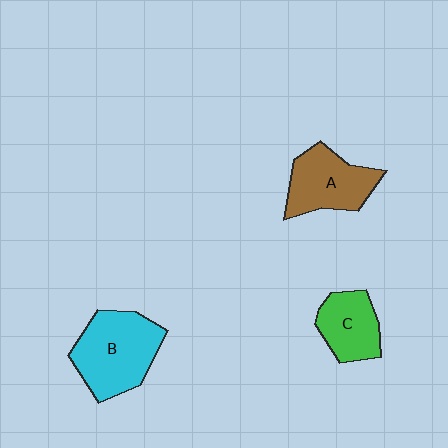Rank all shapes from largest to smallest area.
From largest to smallest: B (cyan), A (brown), C (green).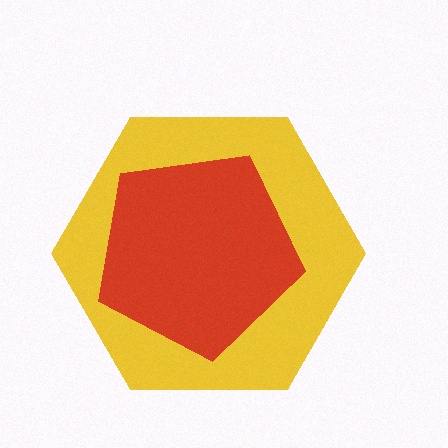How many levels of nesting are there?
2.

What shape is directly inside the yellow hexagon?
The red pentagon.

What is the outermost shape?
The yellow hexagon.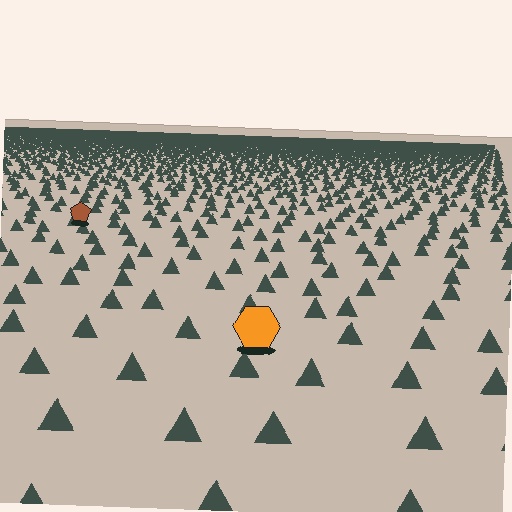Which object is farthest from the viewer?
The brown pentagon is farthest from the viewer. It appears smaller and the ground texture around it is denser.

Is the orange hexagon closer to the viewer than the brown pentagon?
Yes. The orange hexagon is closer — you can tell from the texture gradient: the ground texture is coarser near it.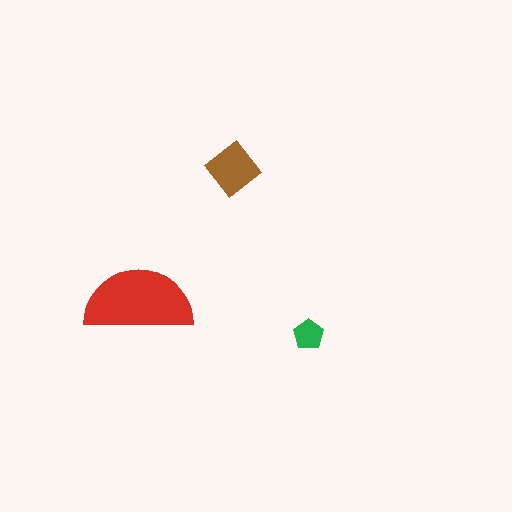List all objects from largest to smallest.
The red semicircle, the brown diamond, the green pentagon.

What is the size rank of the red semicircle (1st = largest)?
1st.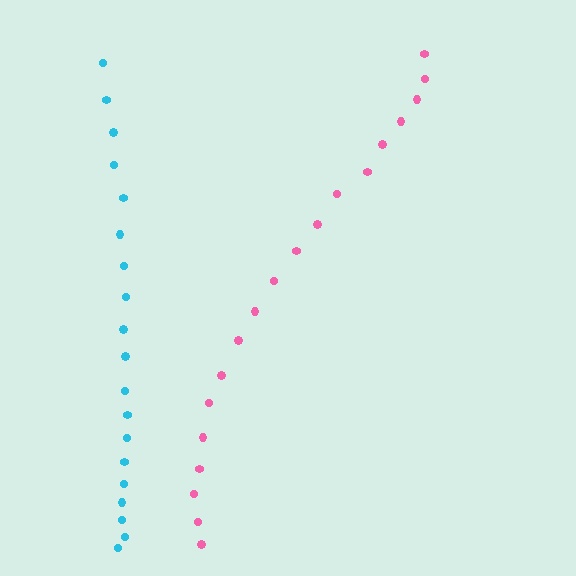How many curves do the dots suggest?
There are 2 distinct paths.